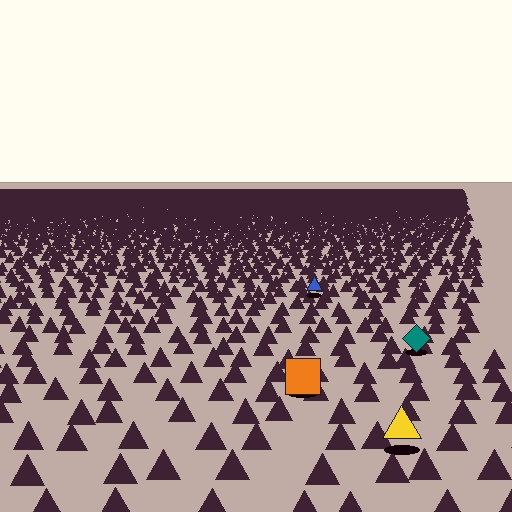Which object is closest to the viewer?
The yellow triangle is closest. The texture marks near it are larger and more spread out.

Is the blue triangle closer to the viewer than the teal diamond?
No. The teal diamond is closer — you can tell from the texture gradient: the ground texture is coarser near it.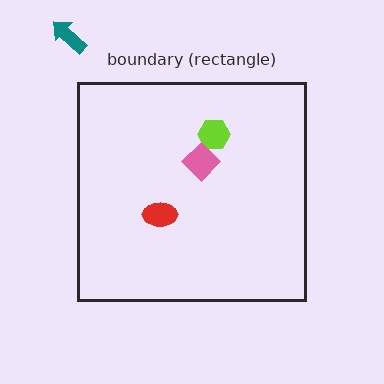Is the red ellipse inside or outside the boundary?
Inside.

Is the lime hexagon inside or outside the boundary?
Inside.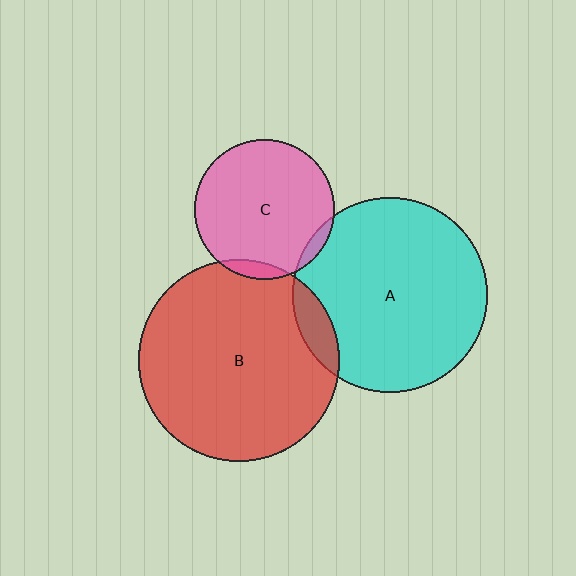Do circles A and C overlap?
Yes.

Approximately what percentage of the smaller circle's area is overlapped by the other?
Approximately 5%.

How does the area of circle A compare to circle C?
Approximately 1.9 times.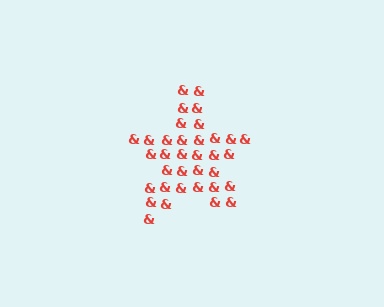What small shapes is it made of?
It is made of small ampersands.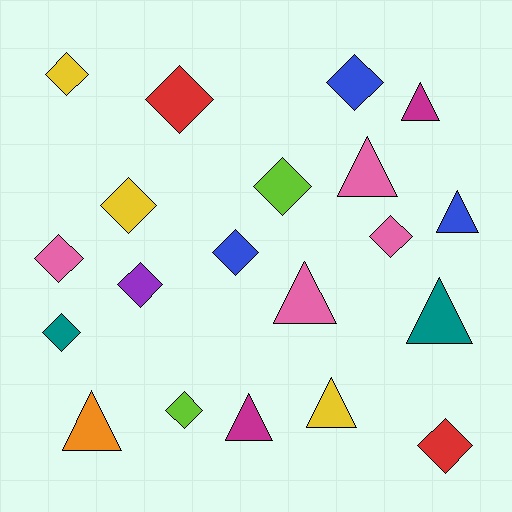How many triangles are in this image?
There are 8 triangles.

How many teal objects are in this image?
There are 2 teal objects.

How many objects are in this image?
There are 20 objects.